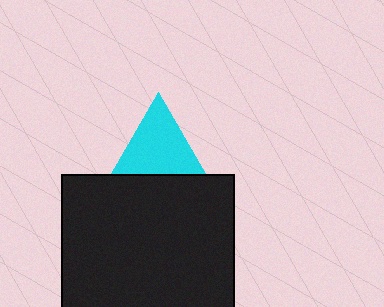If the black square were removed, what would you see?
You would see the complete cyan triangle.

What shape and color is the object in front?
The object in front is a black square.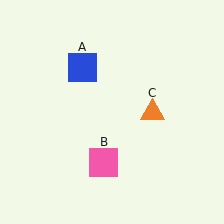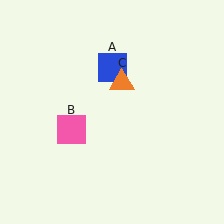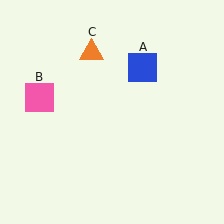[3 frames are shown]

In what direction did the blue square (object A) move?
The blue square (object A) moved right.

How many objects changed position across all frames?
3 objects changed position: blue square (object A), pink square (object B), orange triangle (object C).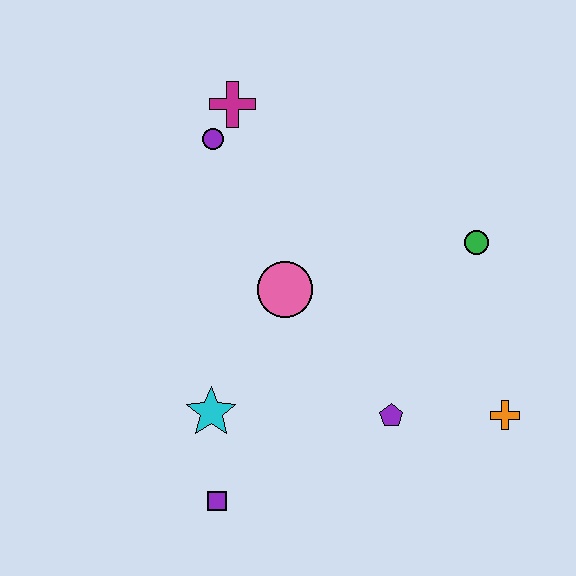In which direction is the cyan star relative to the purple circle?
The cyan star is below the purple circle.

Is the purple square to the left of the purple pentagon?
Yes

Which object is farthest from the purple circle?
The orange cross is farthest from the purple circle.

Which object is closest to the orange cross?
The purple pentagon is closest to the orange cross.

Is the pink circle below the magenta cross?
Yes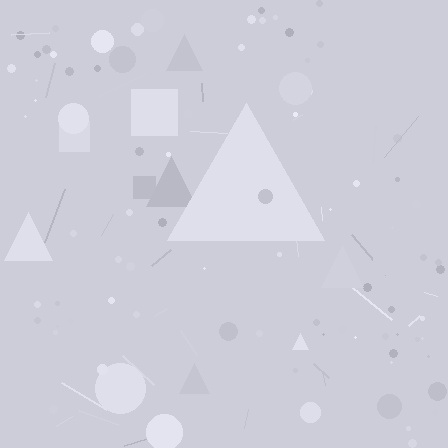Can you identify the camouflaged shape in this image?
The camouflaged shape is a triangle.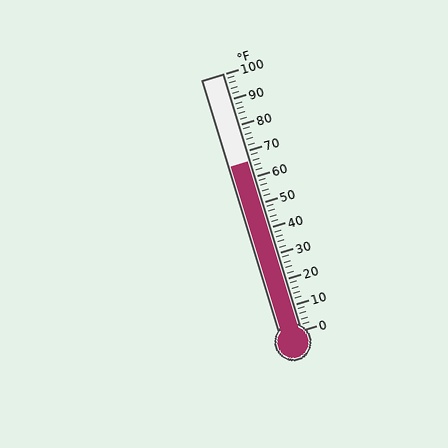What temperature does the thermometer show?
The thermometer shows approximately 66°F.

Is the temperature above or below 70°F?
The temperature is below 70°F.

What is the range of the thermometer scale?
The thermometer scale ranges from 0°F to 100°F.